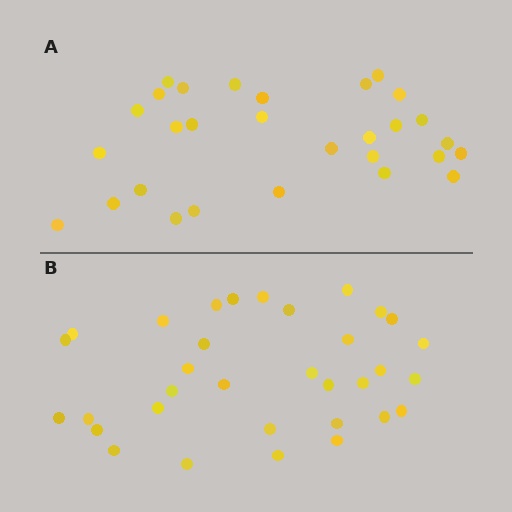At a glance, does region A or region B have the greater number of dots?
Region B (the bottom region) has more dots.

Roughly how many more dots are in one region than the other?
Region B has about 4 more dots than region A.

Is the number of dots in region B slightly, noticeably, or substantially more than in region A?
Region B has only slightly more — the two regions are fairly close. The ratio is roughly 1.1 to 1.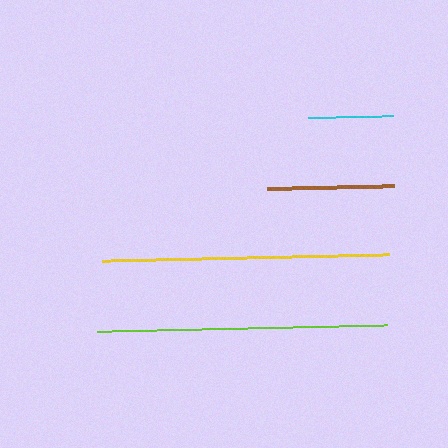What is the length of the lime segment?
The lime segment is approximately 290 pixels long.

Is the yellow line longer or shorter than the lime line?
The lime line is longer than the yellow line.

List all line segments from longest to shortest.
From longest to shortest: lime, yellow, brown, cyan.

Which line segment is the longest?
The lime line is the longest at approximately 290 pixels.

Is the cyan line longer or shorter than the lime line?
The lime line is longer than the cyan line.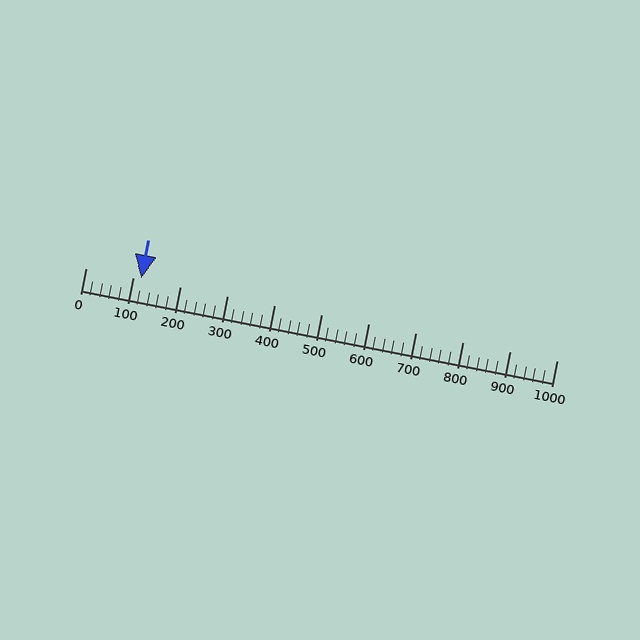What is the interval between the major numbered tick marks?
The major tick marks are spaced 100 units apart.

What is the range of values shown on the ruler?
The ruler shows values from 0 to 1000.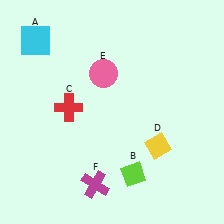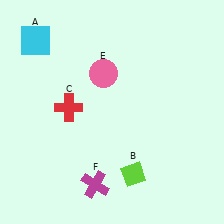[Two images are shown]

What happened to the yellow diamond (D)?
The yellow diamond (D) was removed in Image 2. It was in the bottom-right area of Image 1.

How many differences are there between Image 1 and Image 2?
There is 1 difference between the two images.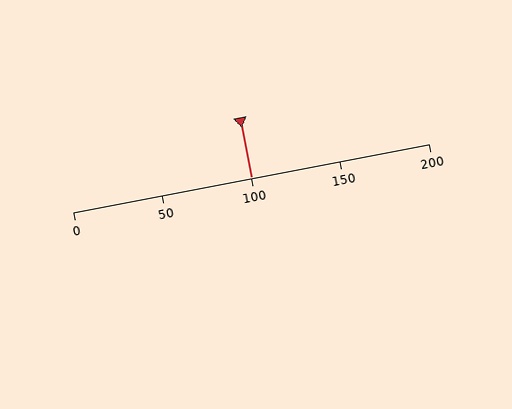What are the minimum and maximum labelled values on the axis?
The axis runs from 0 to 200.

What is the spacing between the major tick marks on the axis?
The major ticks are spaced 50 apart.